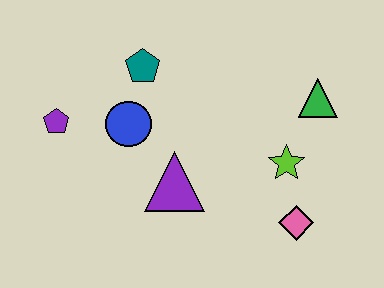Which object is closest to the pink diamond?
The lime star is closest to the pink diamond.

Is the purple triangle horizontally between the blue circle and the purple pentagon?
No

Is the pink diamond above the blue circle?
No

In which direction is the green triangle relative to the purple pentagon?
The green triangle is to the right of the purple pentagon.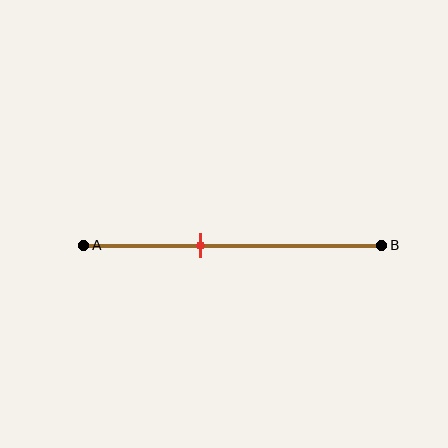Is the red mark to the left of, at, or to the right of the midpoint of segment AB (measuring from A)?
The red mark is to the left of the midpoint of segment AB.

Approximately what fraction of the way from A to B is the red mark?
The red mark is approximately 40% of the way from A to B.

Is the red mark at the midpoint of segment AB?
No, the mark is at about 40% from A, not at the 50% midpoint.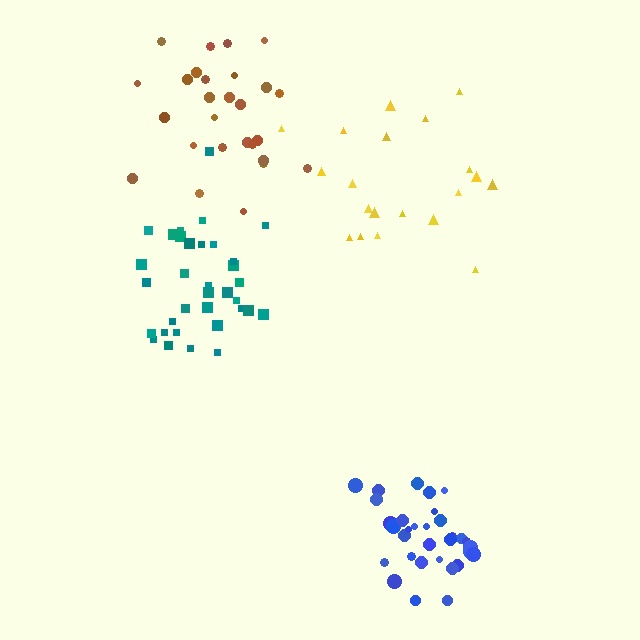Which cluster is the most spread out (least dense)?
Yellow.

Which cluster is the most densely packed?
Blue.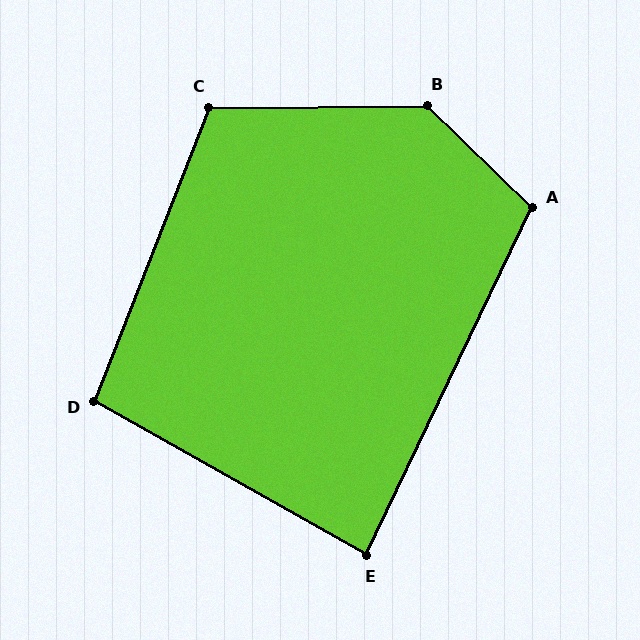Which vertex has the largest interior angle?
B, at approximately 135 degrees.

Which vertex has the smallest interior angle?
E, at approximately 86 degrees.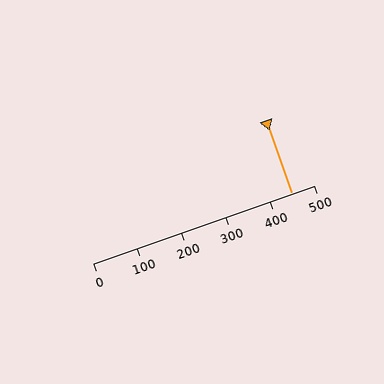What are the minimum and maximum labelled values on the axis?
The axis runs from 0 to 500.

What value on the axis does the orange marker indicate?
The marker indicates approximately 450.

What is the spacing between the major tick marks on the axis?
The major ticks are spaced 100 apart.